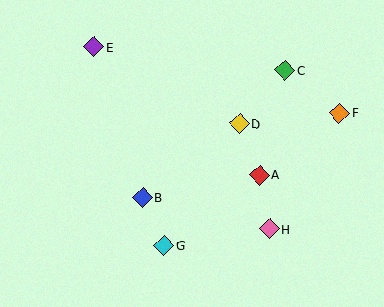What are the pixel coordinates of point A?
Point A is at (259, 175).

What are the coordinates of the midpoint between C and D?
The midpoint between C and D is at (262, 97).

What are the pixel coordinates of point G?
Point G is at (164, 245).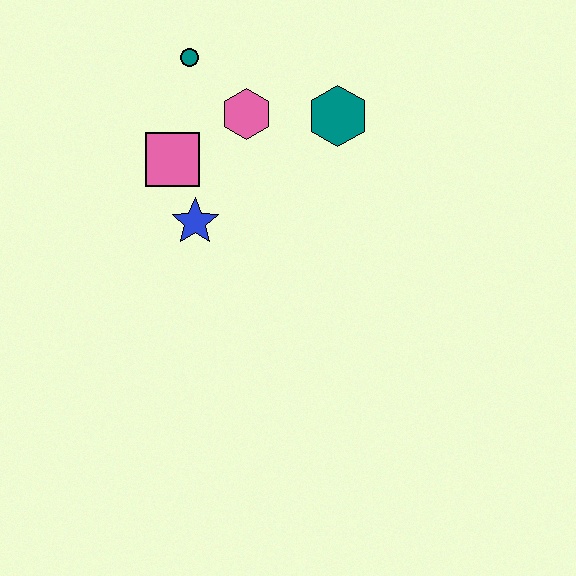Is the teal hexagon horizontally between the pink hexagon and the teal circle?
No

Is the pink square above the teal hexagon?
No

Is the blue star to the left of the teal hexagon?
Yes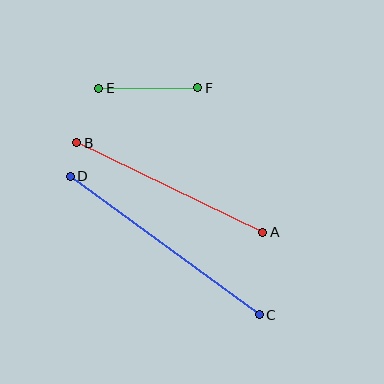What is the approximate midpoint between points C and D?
The midpoint is at approximately (165, 245) pixels.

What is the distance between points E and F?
The distance is approximately 99 pixels.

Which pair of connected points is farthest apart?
Points C and D are farthest apart.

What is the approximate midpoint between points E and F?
The midpoint is at approximately (148, 88) pixels.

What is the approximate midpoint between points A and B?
The midpoint is at approximately (170, 187) pixels.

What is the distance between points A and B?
The distance is approximately 206 pixels.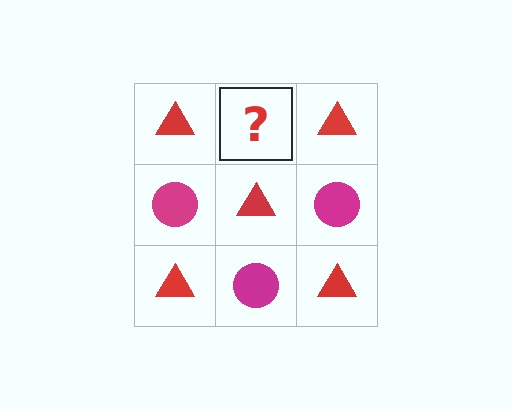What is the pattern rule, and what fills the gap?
The rule is that it alternates red triangle and magenta circle in a checkerboard pattern. The gap should be filled with a magenta circle.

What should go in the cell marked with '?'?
The missing cell should contain a magenta circle.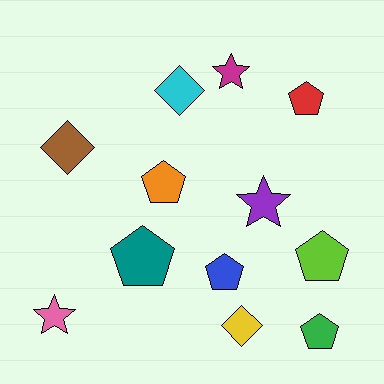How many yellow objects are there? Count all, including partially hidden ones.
There is 1 yellow object.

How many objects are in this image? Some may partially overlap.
There are 12 objects.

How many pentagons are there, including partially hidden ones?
There are 6 pentagons.